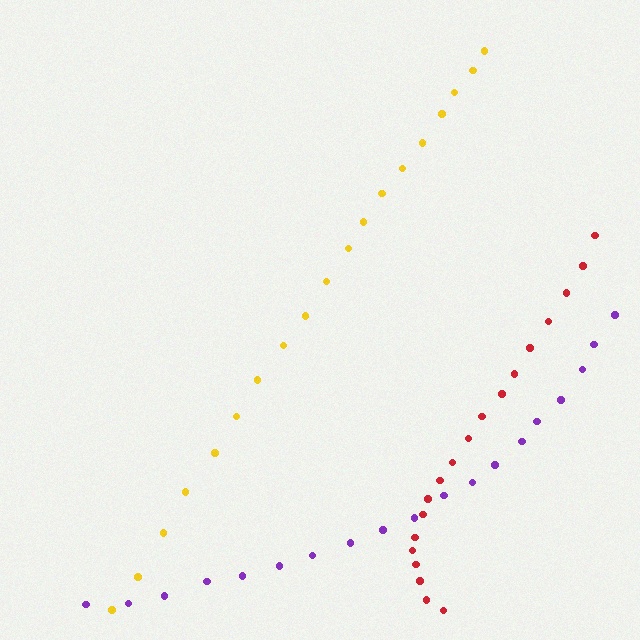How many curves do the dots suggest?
There are 3 distinct paths.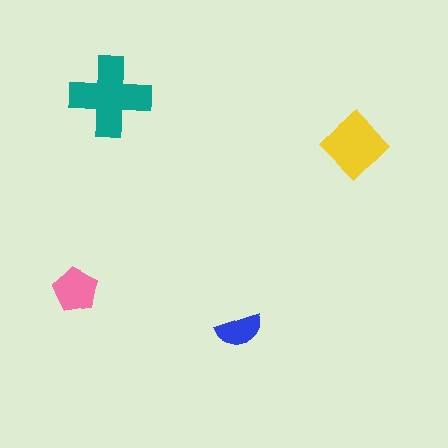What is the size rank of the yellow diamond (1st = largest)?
2nd.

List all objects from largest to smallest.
The teal cross, the yellow diamond, the pink pentagon, the blue semicircle.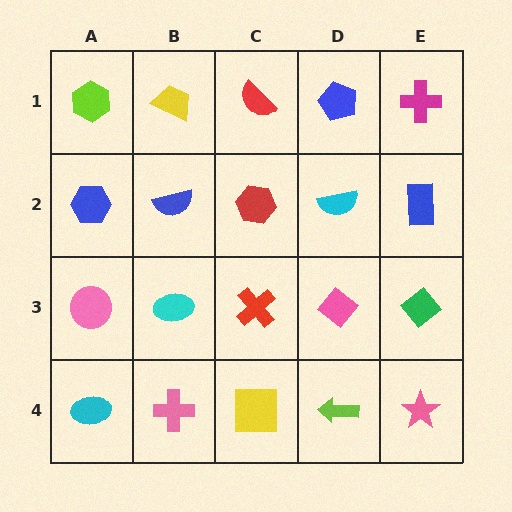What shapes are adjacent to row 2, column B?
A yellow trapezoid (row 1, column B), a cyan ellipse (row 3, column B), a blue hexagon (row 2, column A), a red hexagon (row 2, column C).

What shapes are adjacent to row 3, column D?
A cyan semicircle (row 2, column D), a lime arrow (row 4, column D), a red cross (row 3, column C), a green diamond (row 3, column E).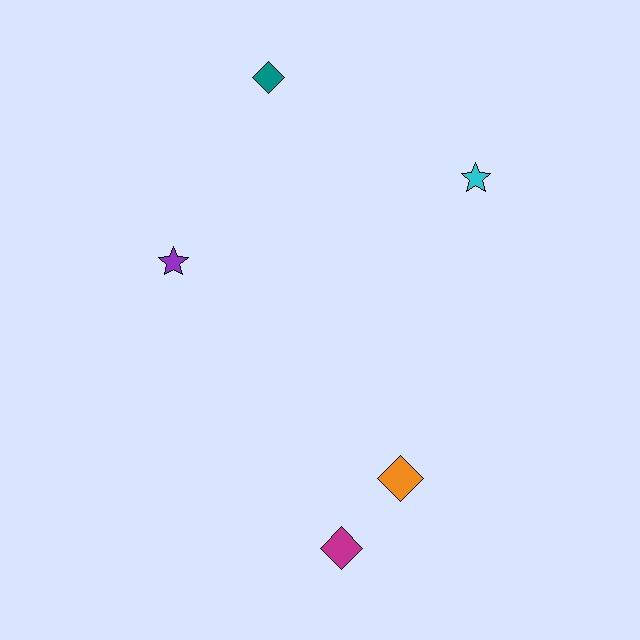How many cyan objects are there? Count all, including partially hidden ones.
There is 1 cyan object.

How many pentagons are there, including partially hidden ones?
There are no pentagons.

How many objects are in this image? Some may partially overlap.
There are 5 objects.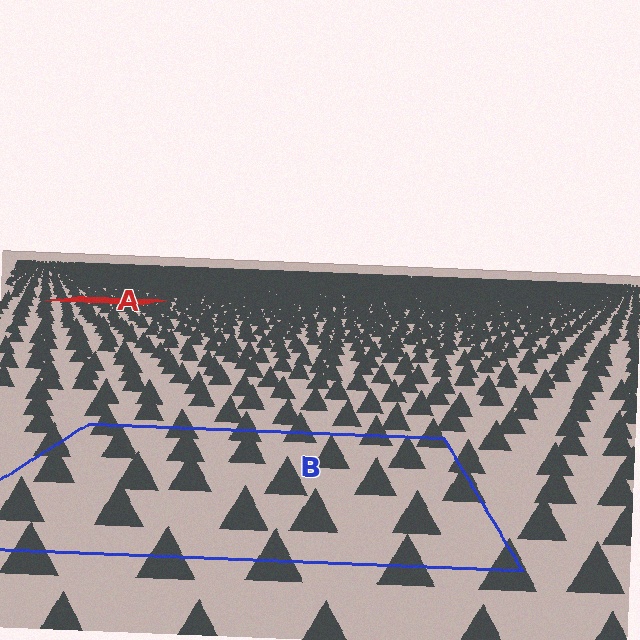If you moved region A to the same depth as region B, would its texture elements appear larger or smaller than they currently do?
They would appear larger. At a closer depth, the same texture elements are projected at a bigger on-screen size.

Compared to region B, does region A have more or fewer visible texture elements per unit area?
Region A has more texture elements per unit area — they are packed more densely because it is farther away.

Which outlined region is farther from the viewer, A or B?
Region A is farther from the viewer — the texture elements inside it appear smaller and more densely packed.